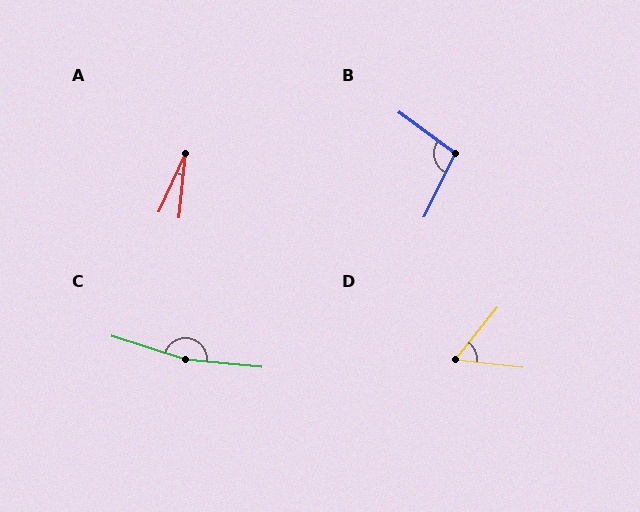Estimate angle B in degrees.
Approximately 100 degrees.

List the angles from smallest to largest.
A (19°), D (58°), B (100°), C (168°).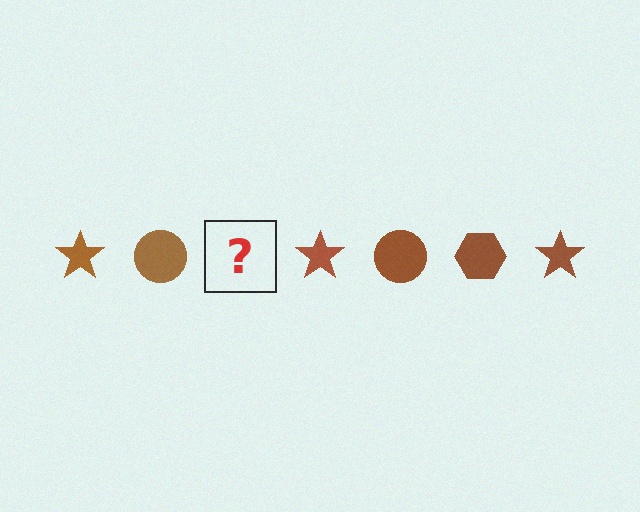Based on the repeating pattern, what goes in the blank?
The blank should be a brown hexagon.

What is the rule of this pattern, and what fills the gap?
The rule is that the pattern cycles through star, circle, hexagon shapes in brown. The gap should be filled with a brown hexagon.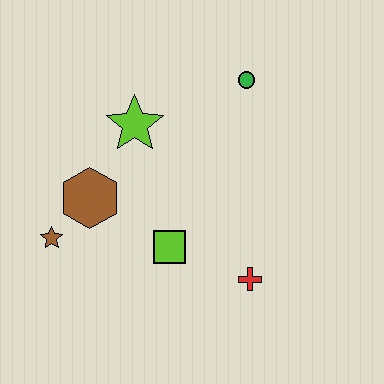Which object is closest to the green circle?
The lime star is closest to the green circle.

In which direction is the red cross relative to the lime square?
The red cross is to the right of the lime square.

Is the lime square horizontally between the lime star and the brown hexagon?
No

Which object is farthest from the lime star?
The red cross is farthest from the lime star.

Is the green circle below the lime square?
No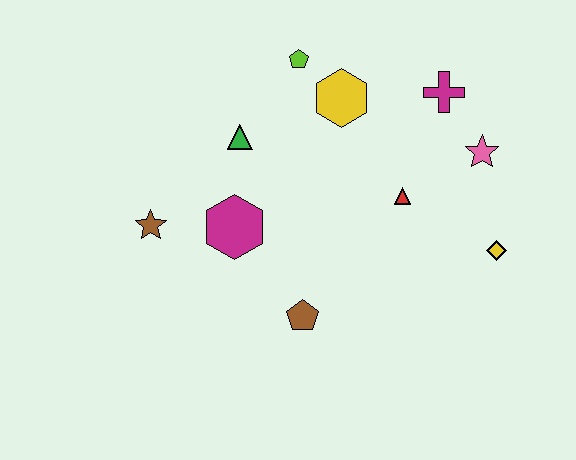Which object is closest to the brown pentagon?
The magenta hexagon is closest to the brown pentagon.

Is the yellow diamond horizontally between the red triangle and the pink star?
No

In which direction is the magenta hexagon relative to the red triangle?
The magenta hexagon is to the left of the red triangle.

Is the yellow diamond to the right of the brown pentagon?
Yes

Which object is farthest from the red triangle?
The brown star is farthest from the red triangle.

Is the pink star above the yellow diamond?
Yes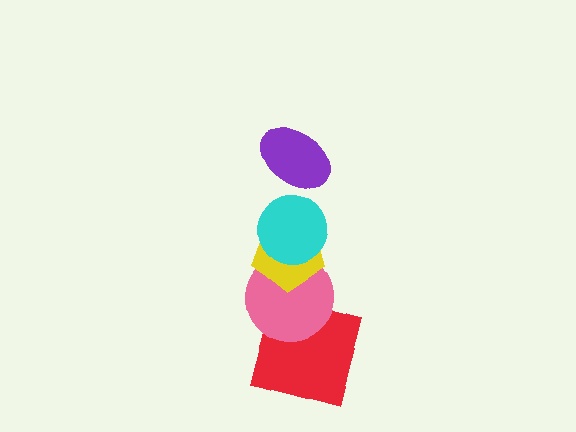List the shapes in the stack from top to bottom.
From top to bottom: the purple ellipse, the cyan circle, the yellow pentagon, the pink circle, the red square.